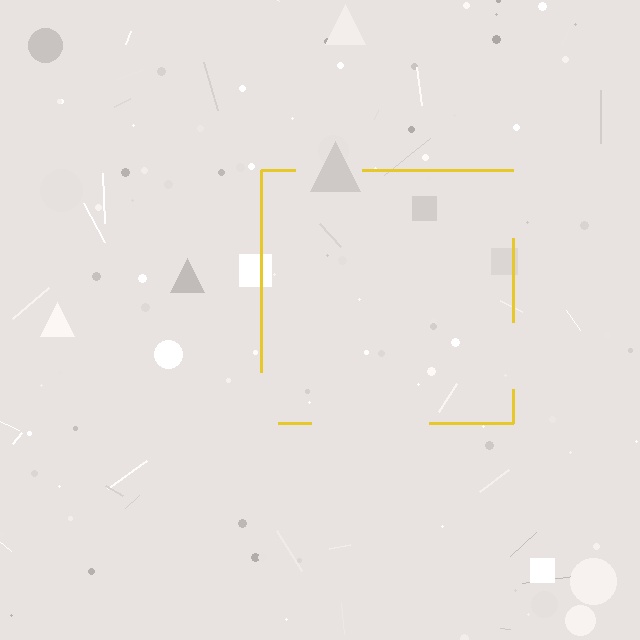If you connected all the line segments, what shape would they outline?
They would outline a square.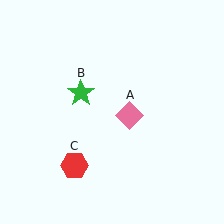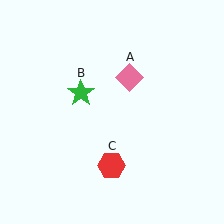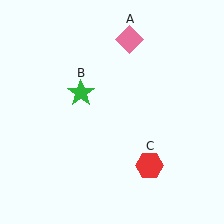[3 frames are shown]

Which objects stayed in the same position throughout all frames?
Green star (object B) remained stationary.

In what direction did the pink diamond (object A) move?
The pink diamond (object A) moved up.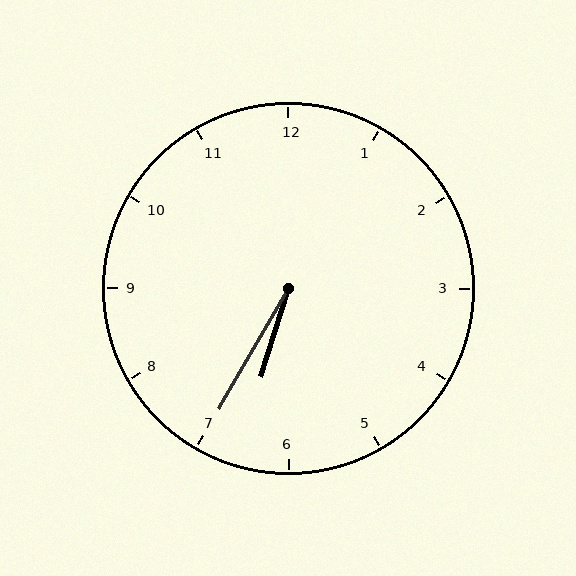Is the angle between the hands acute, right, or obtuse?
It is acute.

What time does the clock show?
6:35.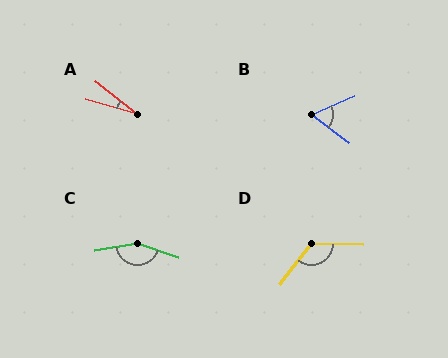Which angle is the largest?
C, at approximately 152 degrees.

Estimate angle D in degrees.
Approximately 127 degrees.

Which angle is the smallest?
A, at approximately 22 degrees.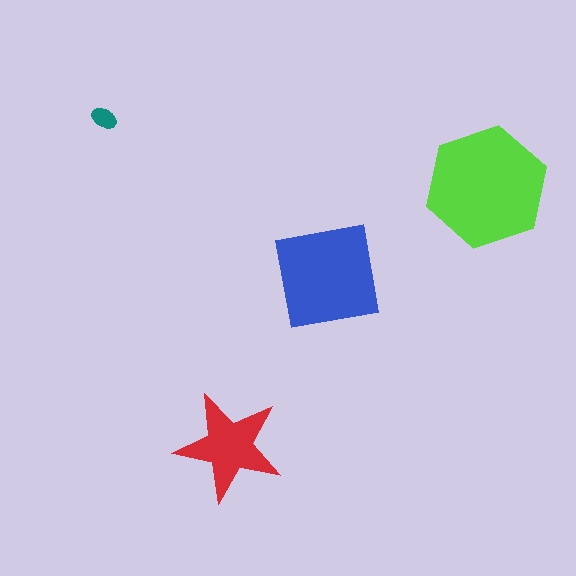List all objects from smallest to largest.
The teal ellipse, the red star, the blue square, the lime hexagon.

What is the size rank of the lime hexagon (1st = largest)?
1st.